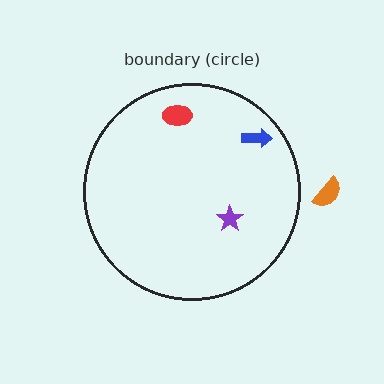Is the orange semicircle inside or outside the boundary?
Outside.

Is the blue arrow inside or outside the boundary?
Inside.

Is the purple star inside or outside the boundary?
Inside.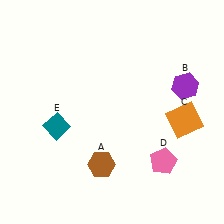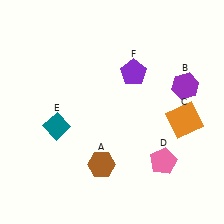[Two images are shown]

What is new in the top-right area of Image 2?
A purple pentagon (F) was added in the top-right area of Image 2.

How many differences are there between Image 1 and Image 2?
There is 1 difference between the two images.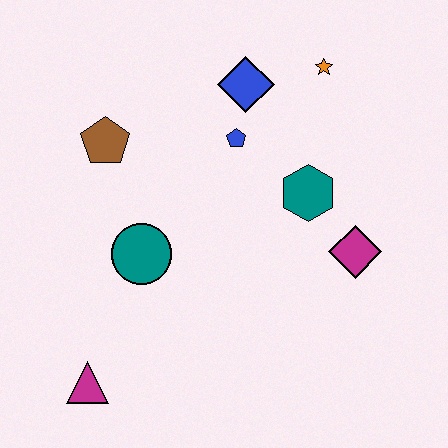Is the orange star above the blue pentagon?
Yes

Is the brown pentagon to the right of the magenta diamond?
No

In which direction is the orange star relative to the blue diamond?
The orange star is to the right of the blue diamond.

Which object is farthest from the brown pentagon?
The magenta diamond is farthest from the brown pentagon.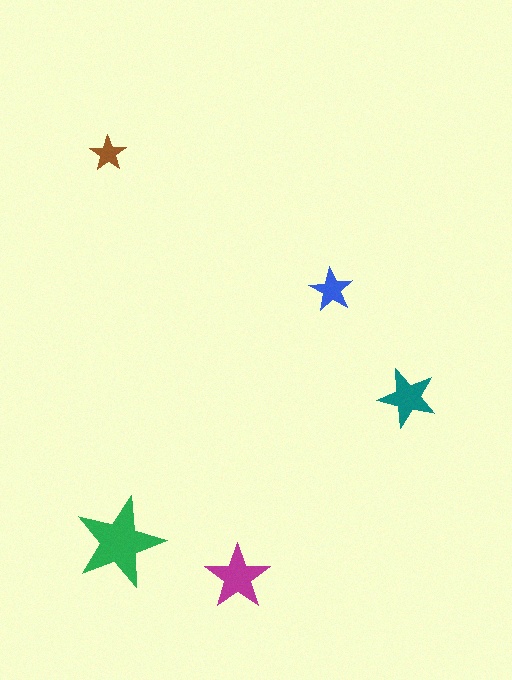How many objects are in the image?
There are 5 objects in the image.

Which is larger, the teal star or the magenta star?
The magenta one.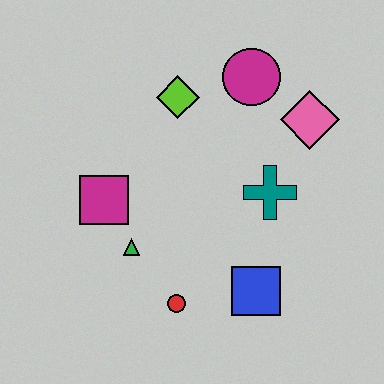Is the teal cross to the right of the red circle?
Yes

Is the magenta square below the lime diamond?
Yes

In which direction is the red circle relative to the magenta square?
The red circle is below the magenta square.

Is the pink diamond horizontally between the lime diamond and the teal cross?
No